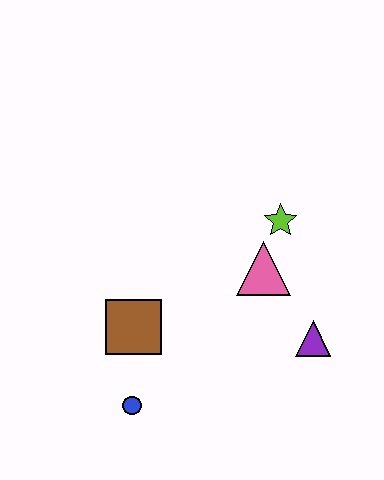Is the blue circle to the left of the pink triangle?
Yes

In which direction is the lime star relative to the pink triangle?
The lime star is above the pink triangle.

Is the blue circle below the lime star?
Yes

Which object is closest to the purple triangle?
The pink triangle is closest to the purple triangle.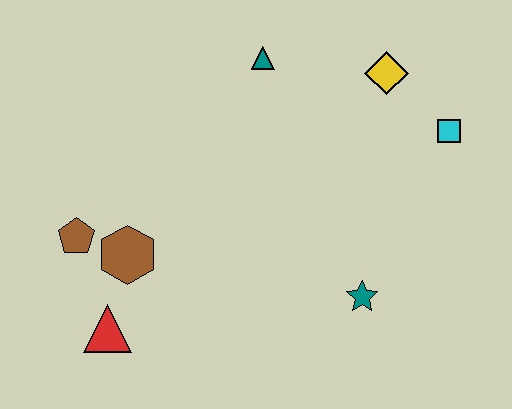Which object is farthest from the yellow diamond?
The red triangle is farthest from the yellow diamond.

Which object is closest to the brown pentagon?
The brown hexagon is closest to the brown pentagon.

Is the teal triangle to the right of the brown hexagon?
Yes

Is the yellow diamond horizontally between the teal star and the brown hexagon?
No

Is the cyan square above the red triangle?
Yes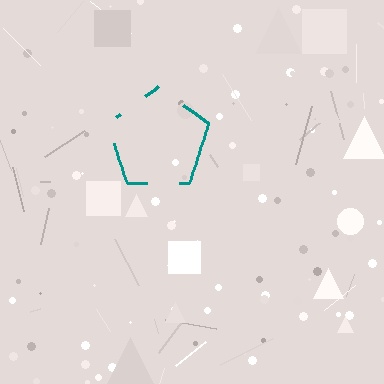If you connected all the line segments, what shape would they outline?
They would outline a pentagon.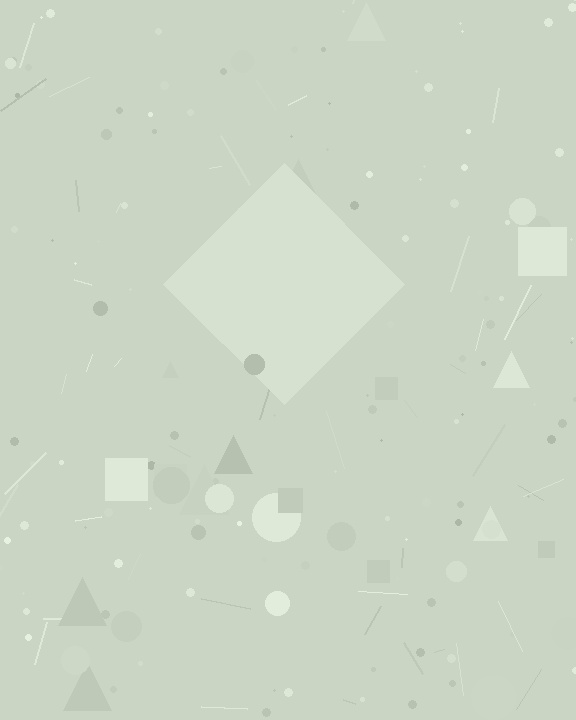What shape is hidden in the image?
A diamond is hidden in the image.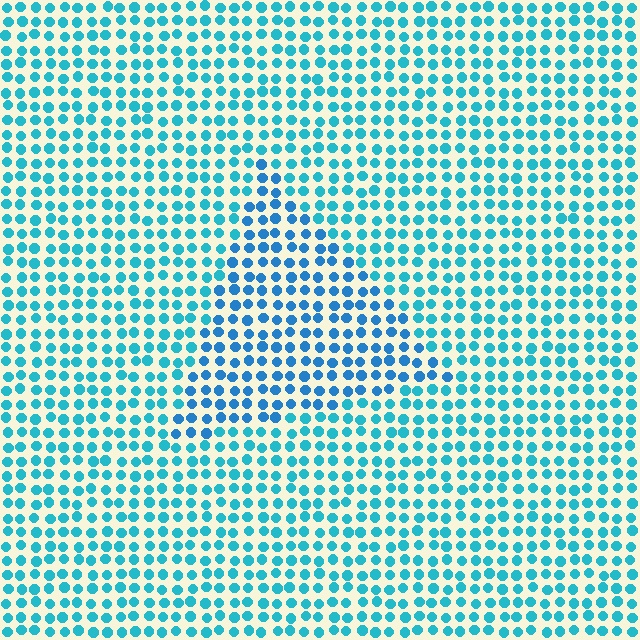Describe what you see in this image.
The image is filled with small cyan elements in a uniform arrangement. A triangle-shaped region is visible where the elements are tinted to a slightly different hue, forming a subtle color boundary.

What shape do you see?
I see a triangle.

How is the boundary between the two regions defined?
The boundary is defined purely by a slight shift in hue (about 21 degrees). Spacing, size, and orientation are identical on both sides.